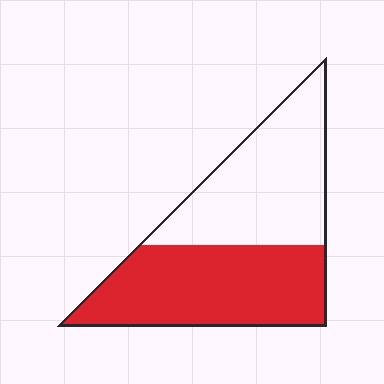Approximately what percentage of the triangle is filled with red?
Approximately 50%.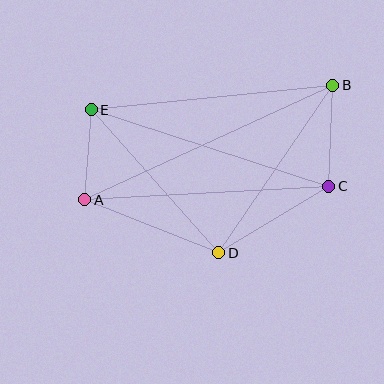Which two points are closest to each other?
Points A and E are closest to each other.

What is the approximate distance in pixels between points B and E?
The distance between B and E is approximately 243 pixels.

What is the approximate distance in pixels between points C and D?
The distance between C and D is approximately 128 pixels.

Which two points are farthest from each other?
Points A and B are farthest from each other.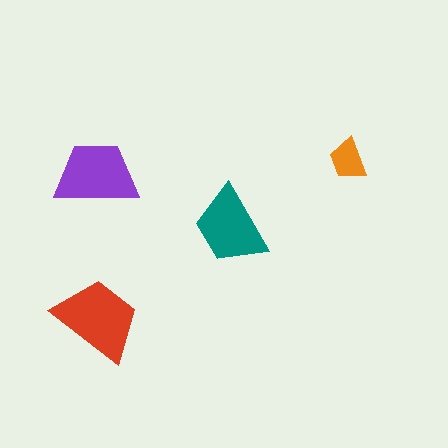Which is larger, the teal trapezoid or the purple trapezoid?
The purple one.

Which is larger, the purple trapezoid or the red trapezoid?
The red one.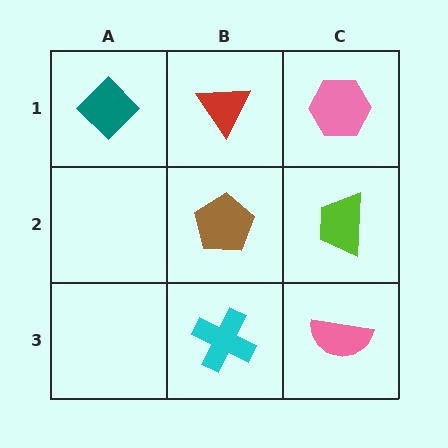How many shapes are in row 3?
2 shapes.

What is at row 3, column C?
A pink semicircle.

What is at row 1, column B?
A red triangle.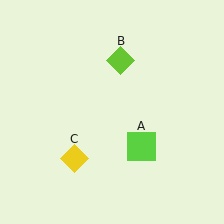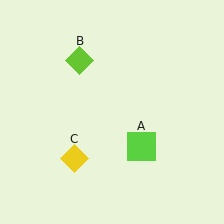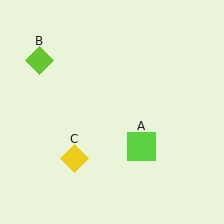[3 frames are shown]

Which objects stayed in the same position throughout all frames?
Lime square (object A) and yellow diamond (object C) remained stationary.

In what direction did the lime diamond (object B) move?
The lime diamond (object B) moved left.